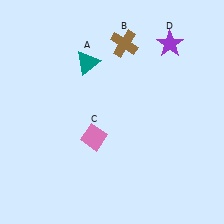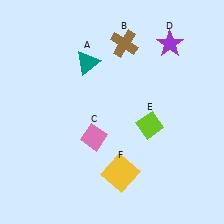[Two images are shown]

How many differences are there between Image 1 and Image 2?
There are 2 differences between the two images.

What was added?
A lime diamond (E), a yellow square (F) were added in Image 2.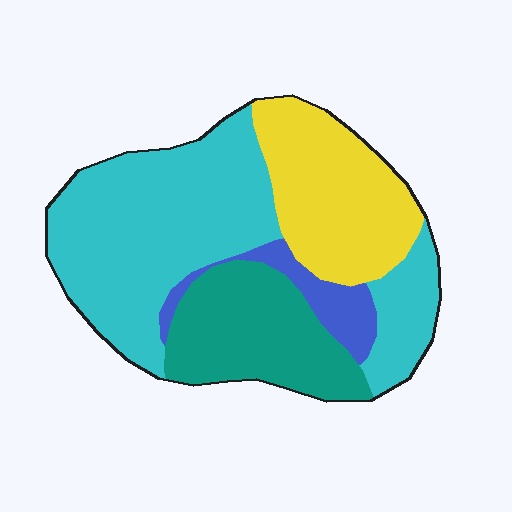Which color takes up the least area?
Blue, at roughly 5%.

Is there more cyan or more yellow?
Cyan.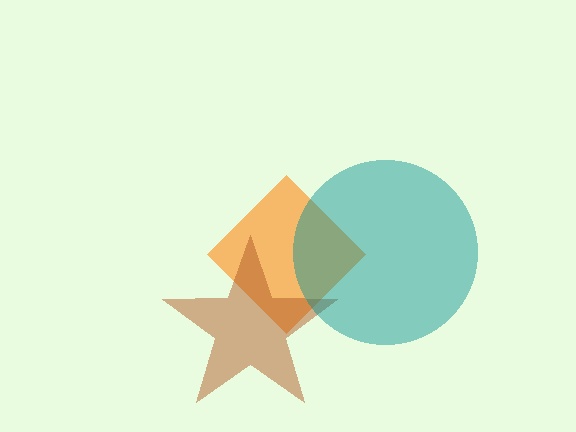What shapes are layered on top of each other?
The layered shapes are: an orange diamond, a brown star, a teal circle.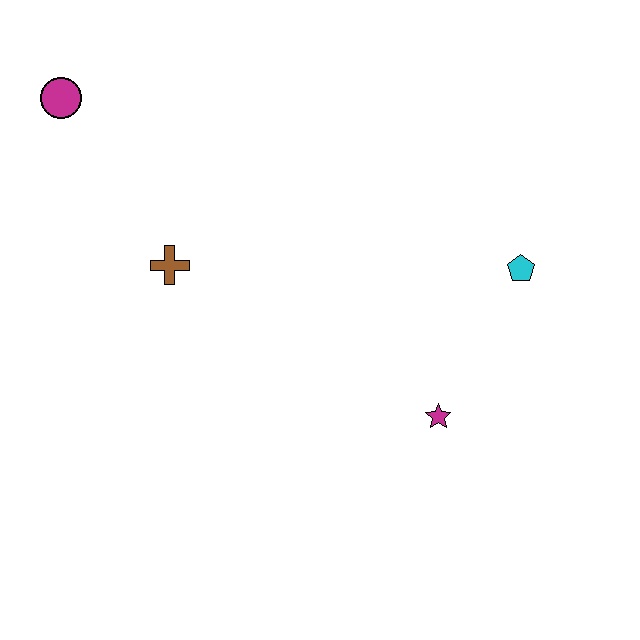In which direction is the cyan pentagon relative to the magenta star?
The cyan pentagon is above the magenta star.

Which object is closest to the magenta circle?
The brown cross is closest to the magenta circle.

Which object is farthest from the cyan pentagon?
The magenta circle is farthest from the cyan pentagon.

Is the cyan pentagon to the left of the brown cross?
No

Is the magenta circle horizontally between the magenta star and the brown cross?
No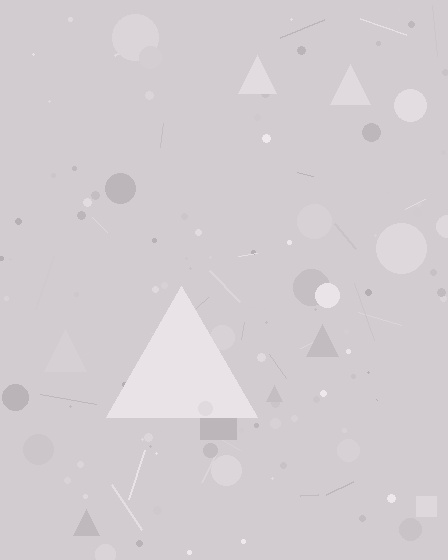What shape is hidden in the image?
A triangle is hidden in the image.